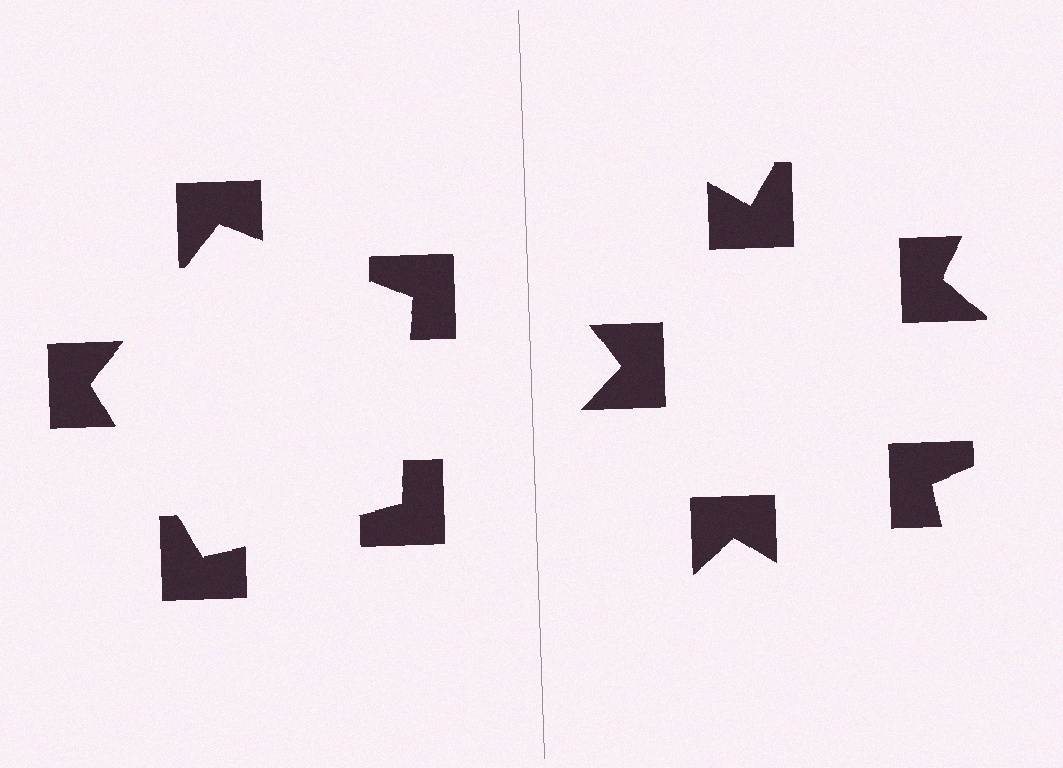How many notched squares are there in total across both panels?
10 — 5 on each side.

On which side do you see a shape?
An illusory pentagon appears on the left side. On the right side the wedge cuts are rotated, so no coherent shape forms.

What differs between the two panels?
The notched squares are positioned identically on both sides; only the wedge orientations differ. On the left they align to a pentagon; on the right they are misaligned.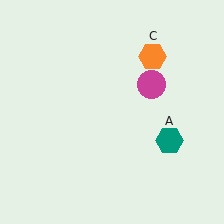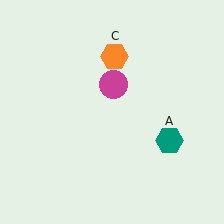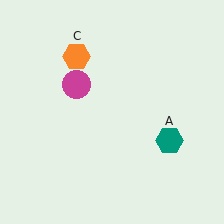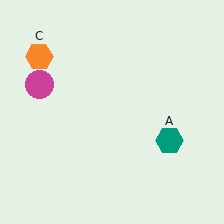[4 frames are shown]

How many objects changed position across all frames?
2 objects changed position: magenta circle (object B), orange hexagon (object C).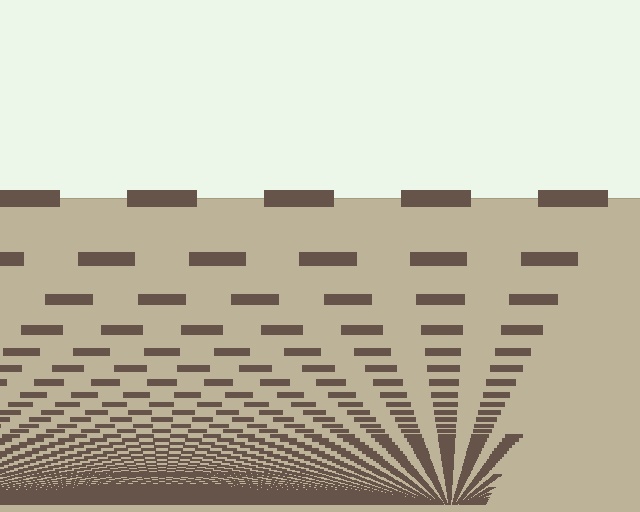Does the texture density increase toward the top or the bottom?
Density increases toward the bottom.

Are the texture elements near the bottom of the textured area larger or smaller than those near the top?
Smaller. The gradient is inverted — elements near the bottom are smaller and denser.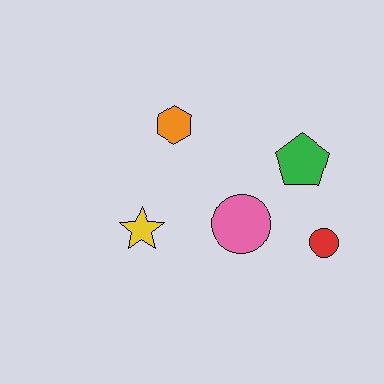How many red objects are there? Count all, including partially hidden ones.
There is 1 red object.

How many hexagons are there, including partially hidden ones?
There is 1 hexagon.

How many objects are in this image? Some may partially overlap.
There are 5 objects.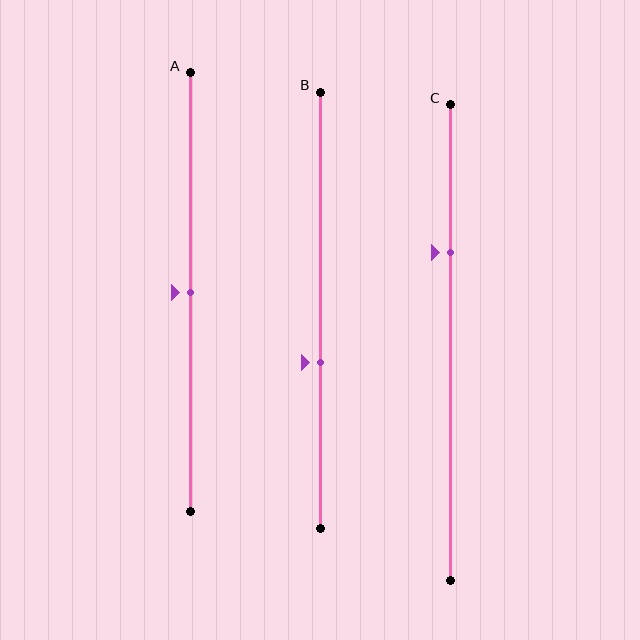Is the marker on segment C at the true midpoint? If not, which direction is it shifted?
No, the marker on segment C is shifted upward by about 19% of the segment length.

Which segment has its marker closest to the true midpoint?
Segment A has its marker closest to the true midpoint.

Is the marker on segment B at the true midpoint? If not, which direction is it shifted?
No, the marker on segment B is shifted downward by about 12% of the segment length.